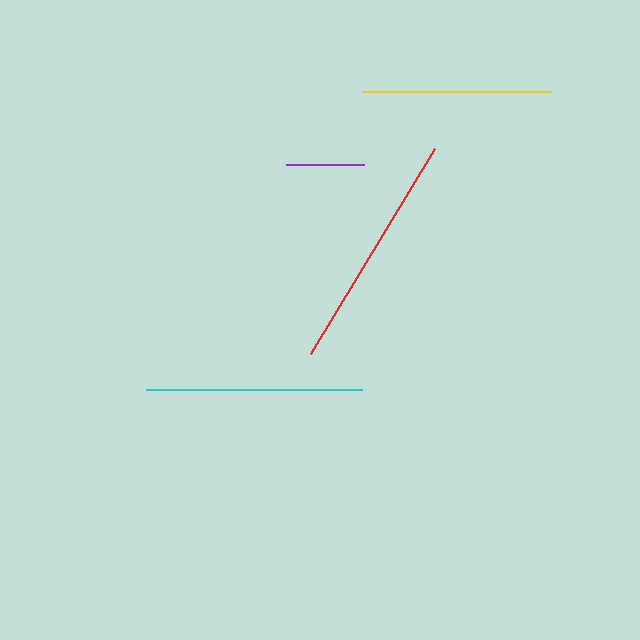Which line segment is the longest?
The red line is the longest at approximately 240 pixels.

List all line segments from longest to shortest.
From longest to shortest: red, cyan, yellow, purple.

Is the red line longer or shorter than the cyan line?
The red line is longer than the cyan line.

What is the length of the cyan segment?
The cyan segment is approximately 216 pixels long.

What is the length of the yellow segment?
The yellow segment is approximately 189 pixels long.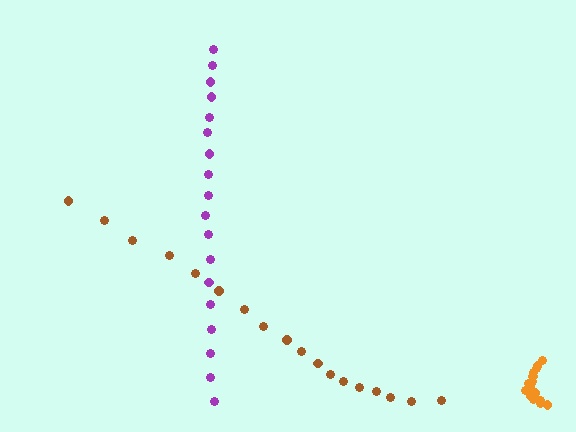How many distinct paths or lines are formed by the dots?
There are 3 distinct paths.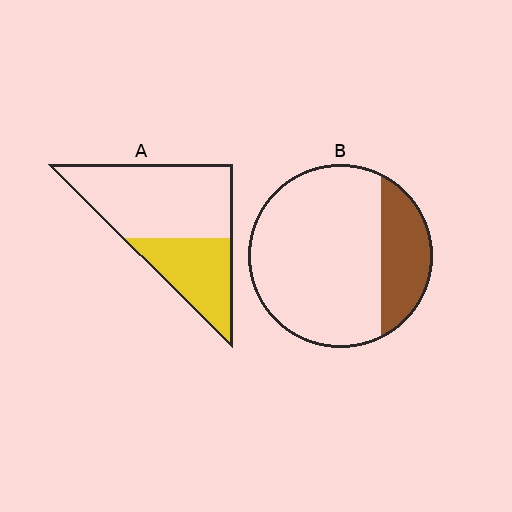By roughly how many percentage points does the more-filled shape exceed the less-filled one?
By roughly 15 percentage points (A over B).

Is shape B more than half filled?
No.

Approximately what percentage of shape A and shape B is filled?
A is approximately 35% and B is approximately 25%.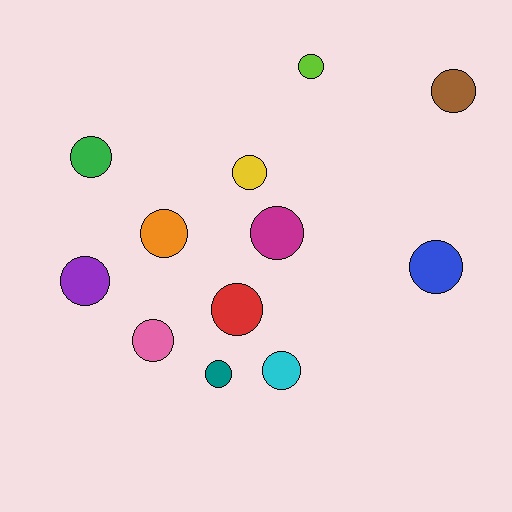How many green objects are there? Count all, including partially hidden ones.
There is 1 green object.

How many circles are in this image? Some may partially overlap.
There are 12 circles.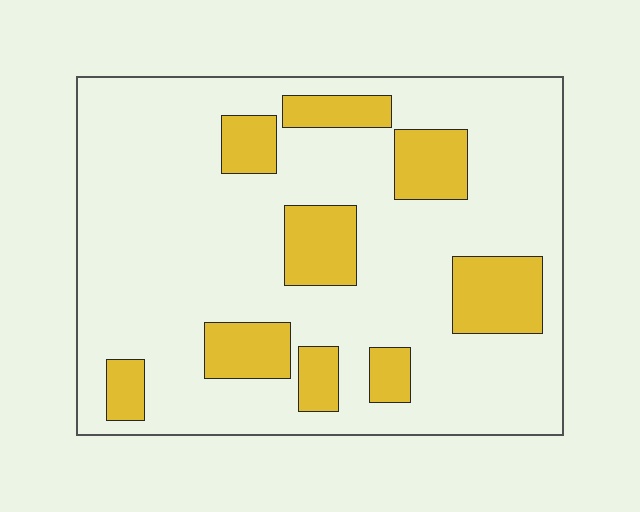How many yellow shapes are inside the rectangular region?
9.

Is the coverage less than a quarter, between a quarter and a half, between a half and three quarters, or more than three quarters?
Less than a quarter.